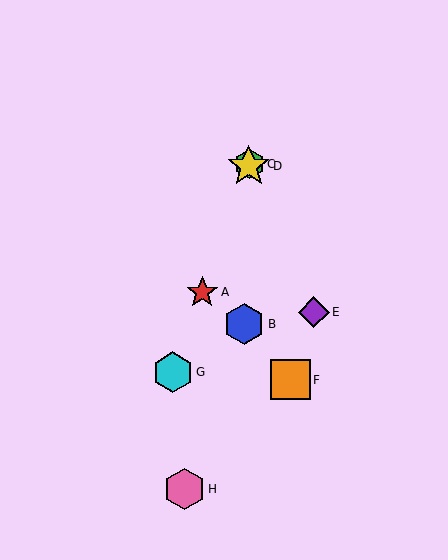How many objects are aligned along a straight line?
4 objects (A, C, D, G) are aligned along a straight line.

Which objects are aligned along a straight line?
Objects A, C, D, G are aligned along a straight line.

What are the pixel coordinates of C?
Object C is at (249, 164).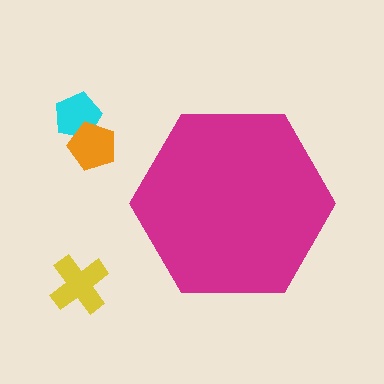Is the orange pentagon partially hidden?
No, the orange pentagon is fully visible.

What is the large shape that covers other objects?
A magenta hexagon.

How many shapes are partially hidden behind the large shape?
0 shapes are partially hidden.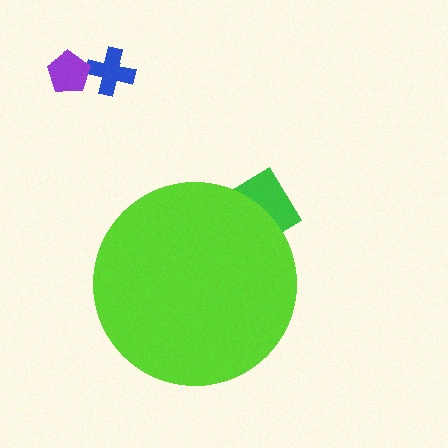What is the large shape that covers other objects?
A lime circle.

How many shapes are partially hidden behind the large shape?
1 shape is partially hidden.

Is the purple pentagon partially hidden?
No, the purple pentagon is fully visible.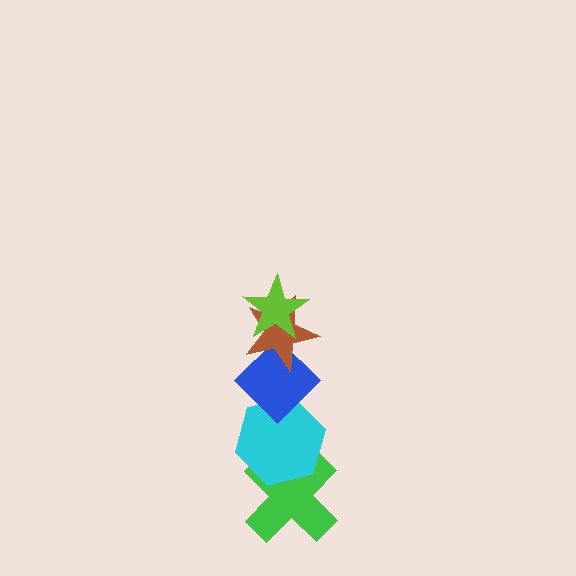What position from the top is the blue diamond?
The blue diamond is 3rd from the top.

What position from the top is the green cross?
The green cross is 5th from the top.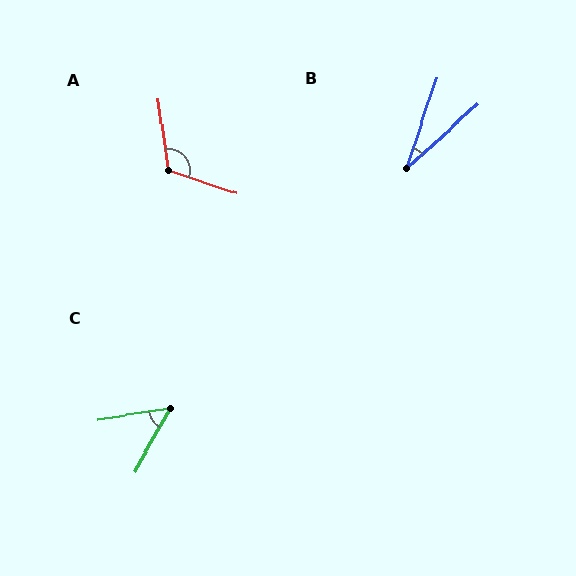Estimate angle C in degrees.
Approximately 51 degrees.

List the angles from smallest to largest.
B (29°), C (51°), A (116°).